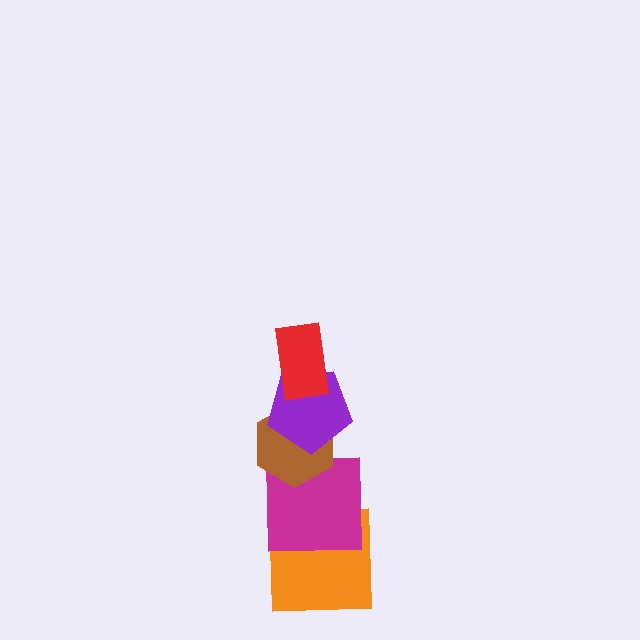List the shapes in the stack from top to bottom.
From top to bottom: the red rectangle, the purple pentagon, the brown hexagon, the magenta square, the orange square.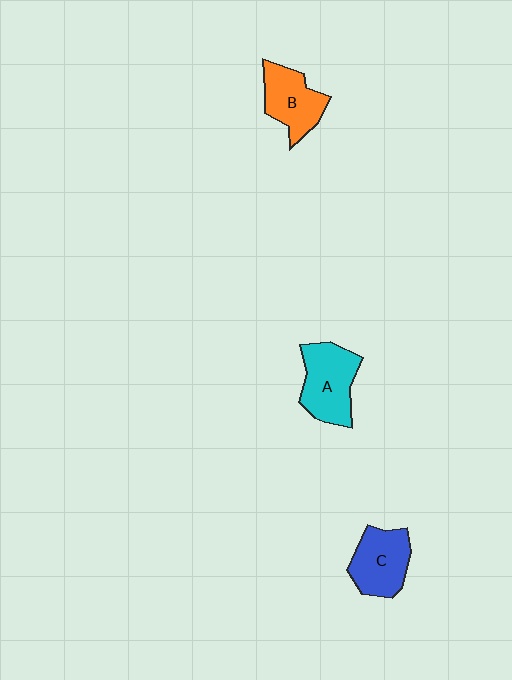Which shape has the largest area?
Shape A (cyan).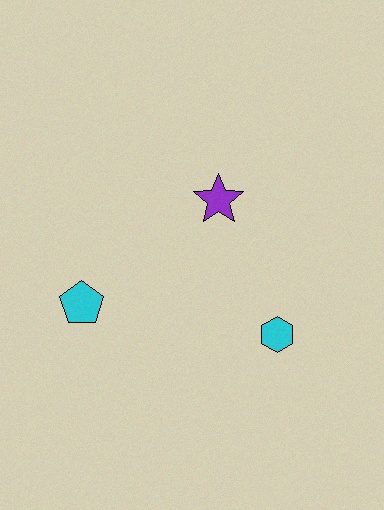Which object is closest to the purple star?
The cyan hexagon is closest to the purple star.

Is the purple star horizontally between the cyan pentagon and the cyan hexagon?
Yes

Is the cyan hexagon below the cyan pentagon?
Yes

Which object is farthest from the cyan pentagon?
The cyan hexagon is farthest from the cyan pentagon.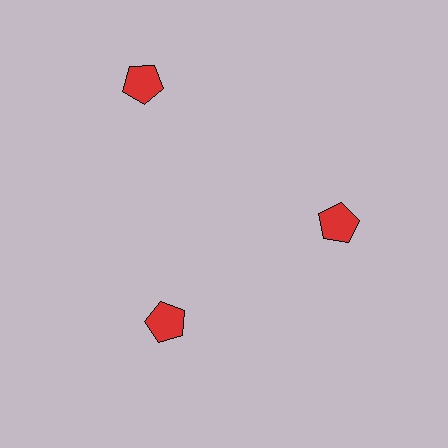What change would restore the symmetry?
The symmetry would be restored by moving it inward, back onto the ring so that all 3 pentagons sit at equal angles and equal distance from the center.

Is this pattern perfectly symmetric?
No. The 3 red pentagons are arranged in a ring, but one element near the 11 o'clock position is pushed outward from the center, breaking the 3-fold rotational symmetry.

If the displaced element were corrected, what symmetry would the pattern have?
It would have 3-fold rotational symmetry — the pattern would map onto itself every 120 degrees.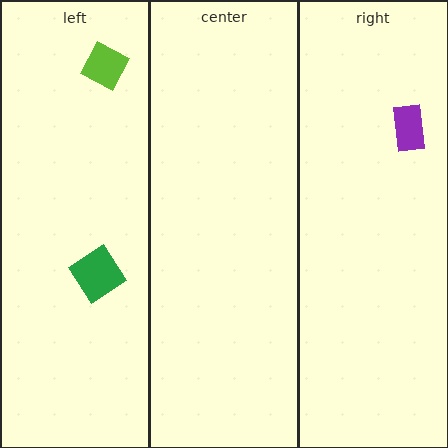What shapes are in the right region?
The purple rectangle.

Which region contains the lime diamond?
The left region.